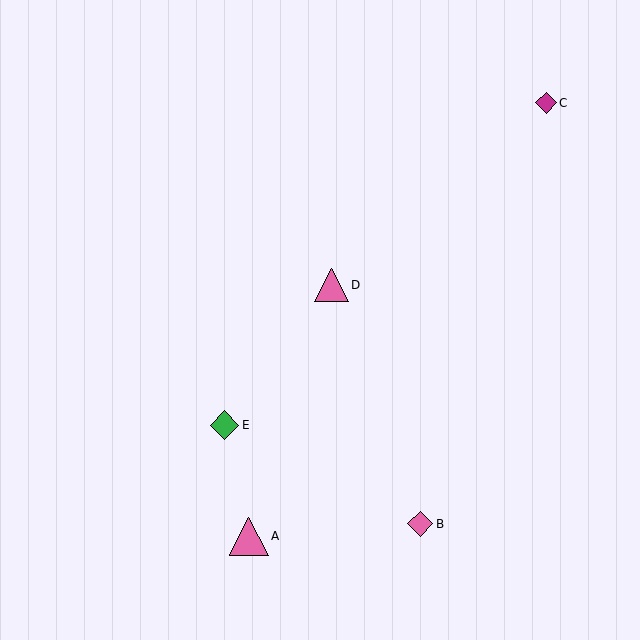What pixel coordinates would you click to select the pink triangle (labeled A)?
Click at (249, 536) to select the pink triangle A.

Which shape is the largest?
The pink triangle (labeled A) is the largest.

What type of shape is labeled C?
Shape C is a magenta diamond.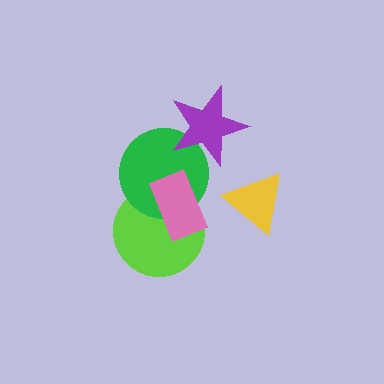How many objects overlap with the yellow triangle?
0 objects overlap with the yellow triangle.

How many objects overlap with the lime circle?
2 objects overlap with the lime circle.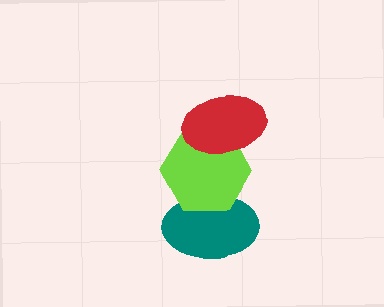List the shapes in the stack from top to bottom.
From top to bottom: the red ellipse, the lime hexagon, the teal ellipse.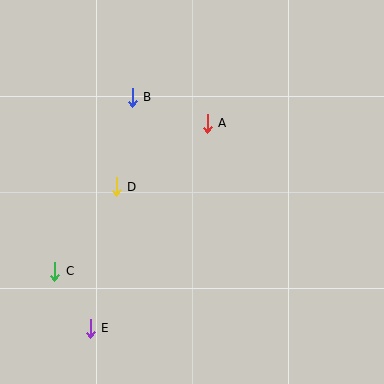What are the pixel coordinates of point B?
Point B is at (132, 97).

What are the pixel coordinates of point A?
Point A is at (207, 123).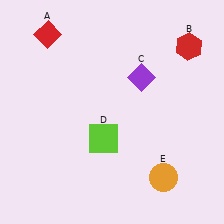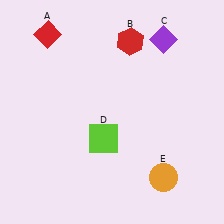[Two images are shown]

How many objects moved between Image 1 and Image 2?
2 objects moved between the two images.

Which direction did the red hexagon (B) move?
The red hexagon (B) moved left.